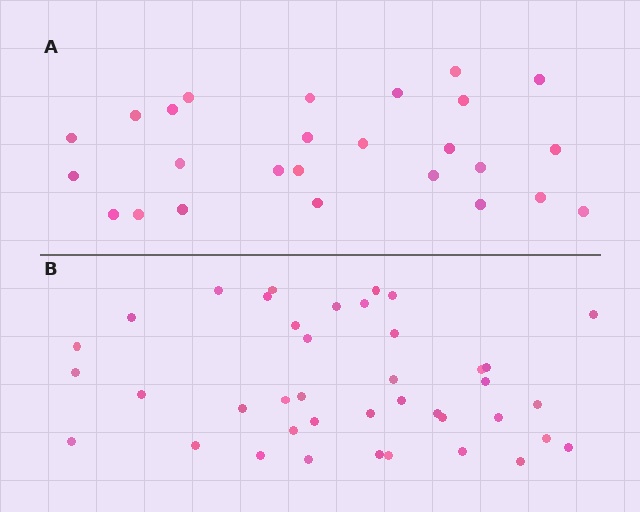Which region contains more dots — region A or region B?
Region B (the bottom region) has more dots.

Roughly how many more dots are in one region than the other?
Region B has approximately 15 more dots than region A.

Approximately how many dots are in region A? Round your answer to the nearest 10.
About 30 dots. (The exact count is 26, which rounds to 30.)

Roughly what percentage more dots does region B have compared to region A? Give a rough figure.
About 55% more.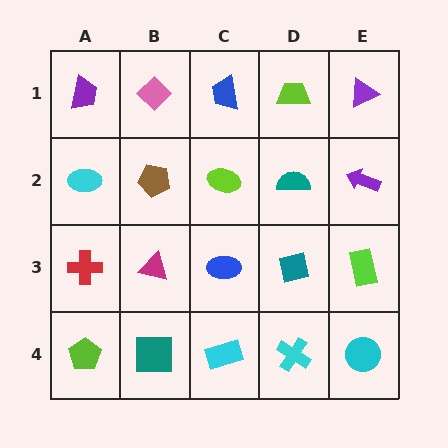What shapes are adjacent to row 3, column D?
A teal semicircle (row 2, column D), a cyan cross (row 4, column D), a blue ellipse (row 3, column C), a lime rectangle (row 3, column E).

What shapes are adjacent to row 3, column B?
A brown pentagon (row 2, column B), a teal square (row 4, column B), a red cross (row 3, column A), a blue ellipse (row 3, column C).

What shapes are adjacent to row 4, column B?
A magenta triangle (row 3, column B), a lime pentagon (row 4, column A), a cyan rectangle (row 4, column C).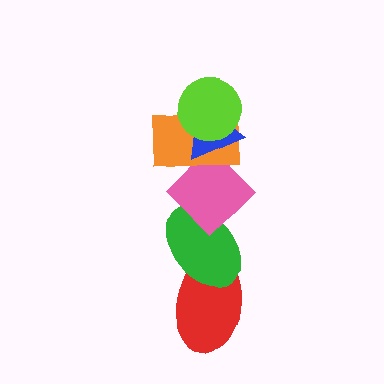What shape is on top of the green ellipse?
The pink diamond is on top of the green ellipse.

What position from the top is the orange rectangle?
The orange rectangle is 3rd from the top.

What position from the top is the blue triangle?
The blue triangle is 2nd from the top.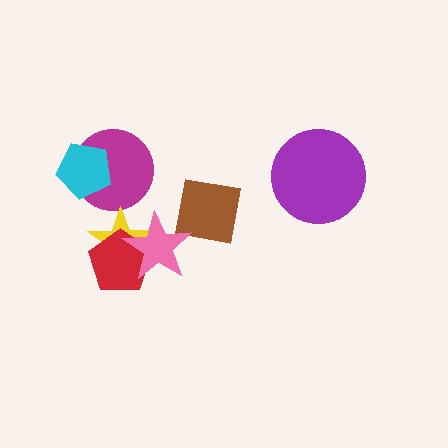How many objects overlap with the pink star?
2 objects overlap with the pink star.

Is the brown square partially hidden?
No, no other shape covers it.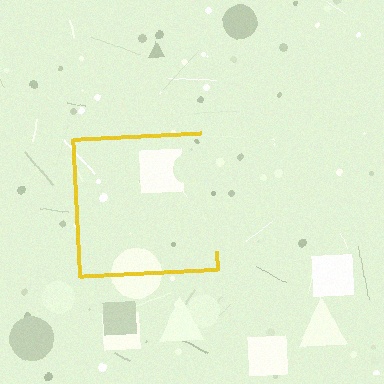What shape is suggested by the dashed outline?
The dashed outline suggests a square.